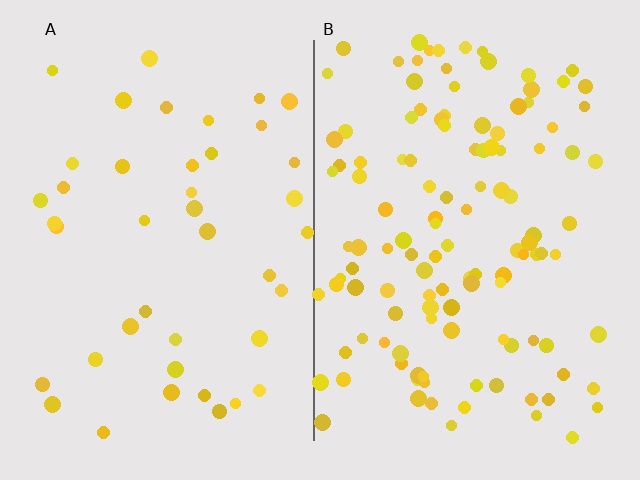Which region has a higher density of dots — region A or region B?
B (the right).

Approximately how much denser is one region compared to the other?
Approximately 2.8× — region B over region A.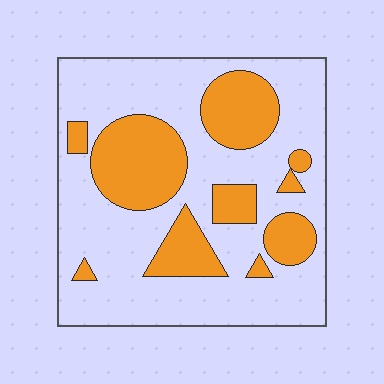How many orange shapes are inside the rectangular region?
10.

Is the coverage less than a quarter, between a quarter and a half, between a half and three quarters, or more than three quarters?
Between a quarter and a half.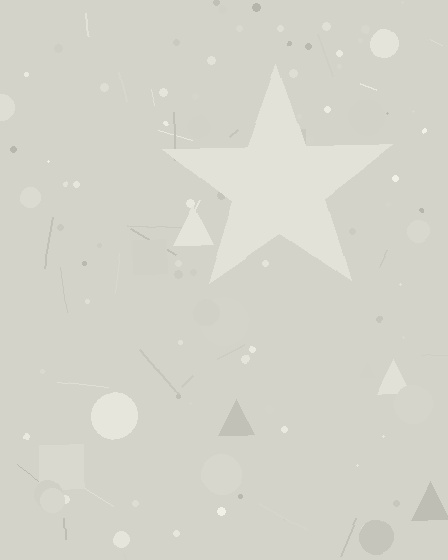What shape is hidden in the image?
A star is hidden in the image.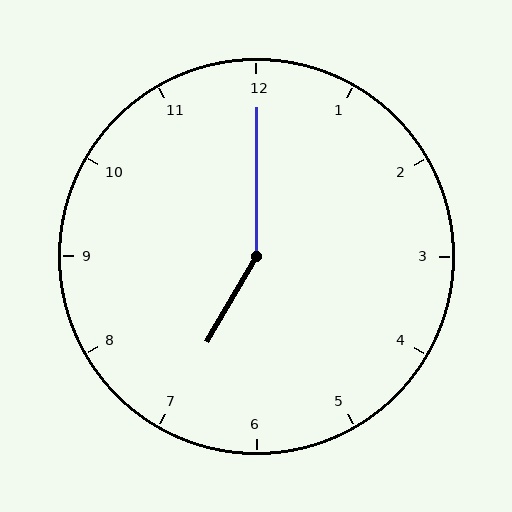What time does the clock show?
7:00.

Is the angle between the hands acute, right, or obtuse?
It is obtuse.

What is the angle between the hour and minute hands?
Approximately 150 degrees.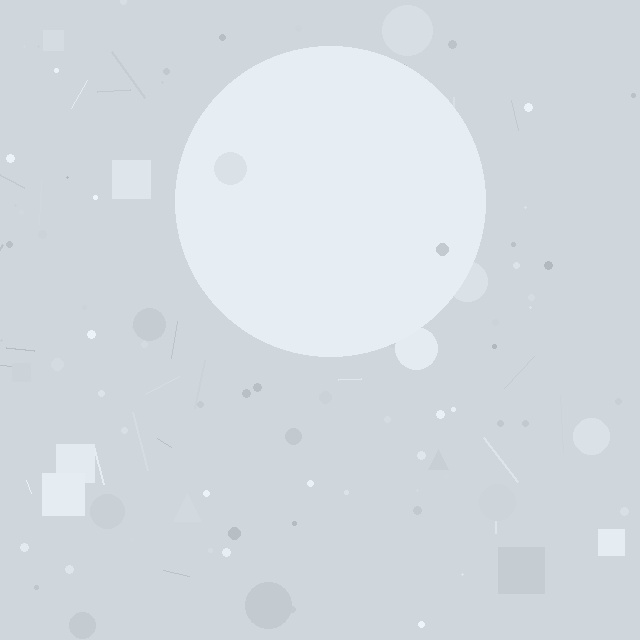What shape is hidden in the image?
A circle is hidden in the image.